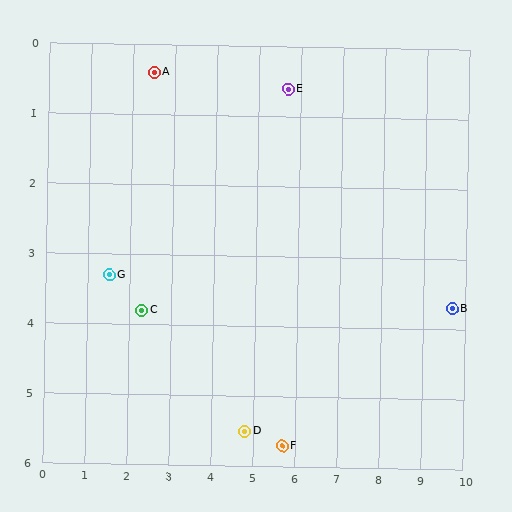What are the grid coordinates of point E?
Point E is at approximately (5.7, 0.6).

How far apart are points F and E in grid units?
Points F and E are about 5.1 grid units apart.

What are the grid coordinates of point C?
Point C is at approximately (2.3, 3.8).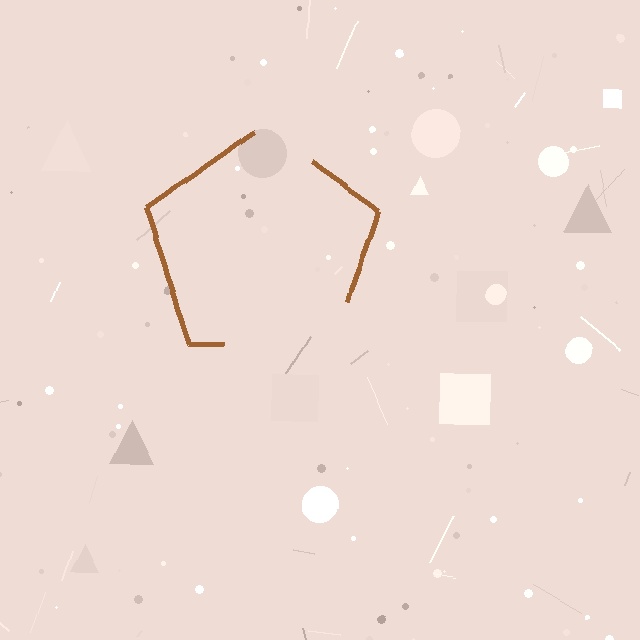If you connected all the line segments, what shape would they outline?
They would outline a pentagon.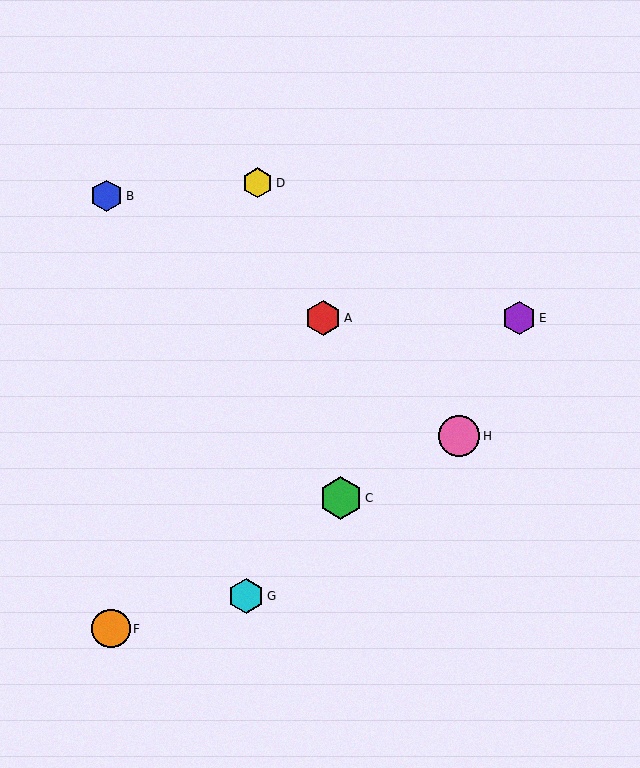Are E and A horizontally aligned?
Yes, both are at y≈318.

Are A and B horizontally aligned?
No, A is at y≈318 and B is at y≈196.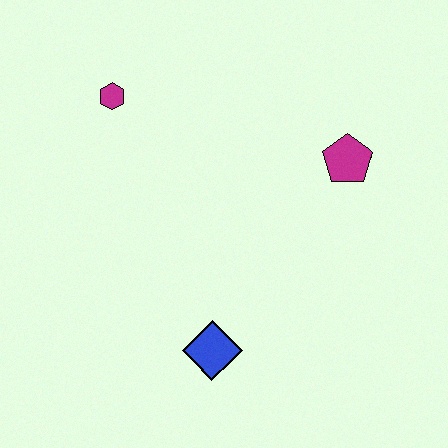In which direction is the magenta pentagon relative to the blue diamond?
The magenta pentagon is above the blue diamond.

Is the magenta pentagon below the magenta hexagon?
Yes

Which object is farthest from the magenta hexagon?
The blue diamond is farthest from the magenta hexagon.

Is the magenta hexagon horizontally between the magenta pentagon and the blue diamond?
No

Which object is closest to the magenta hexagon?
The magenta pentagon is closest to the magenta hexagon.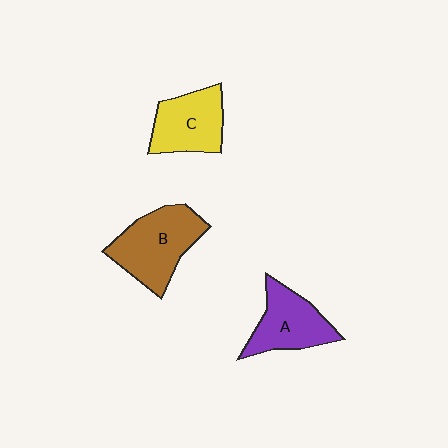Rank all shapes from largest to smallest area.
From largest to smallest: B (brown), C (yellow), A (purple).